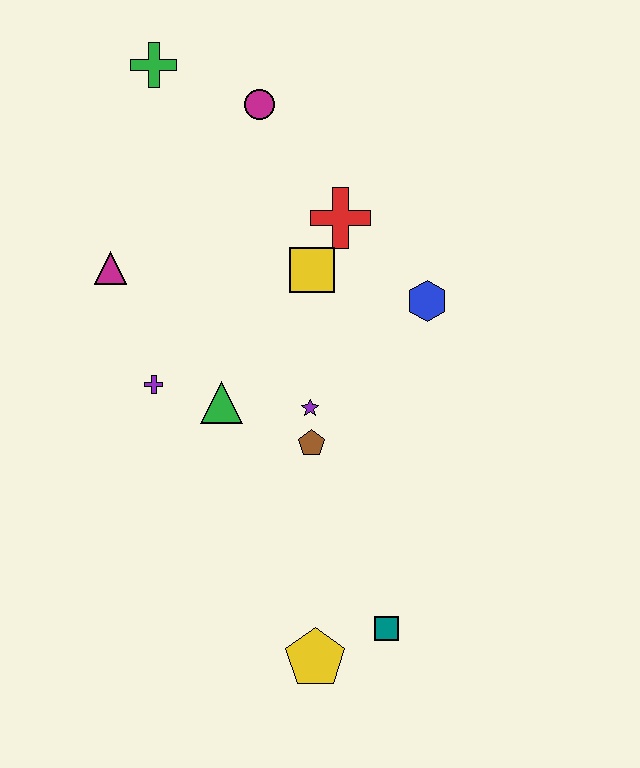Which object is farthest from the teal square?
The green cross is farthest from the teal square.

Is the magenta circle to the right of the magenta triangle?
Yes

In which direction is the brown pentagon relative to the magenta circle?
The brown pentagon is below the magenta circle.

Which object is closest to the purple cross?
The green triangle is closest to the purple cross.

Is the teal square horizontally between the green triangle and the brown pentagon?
No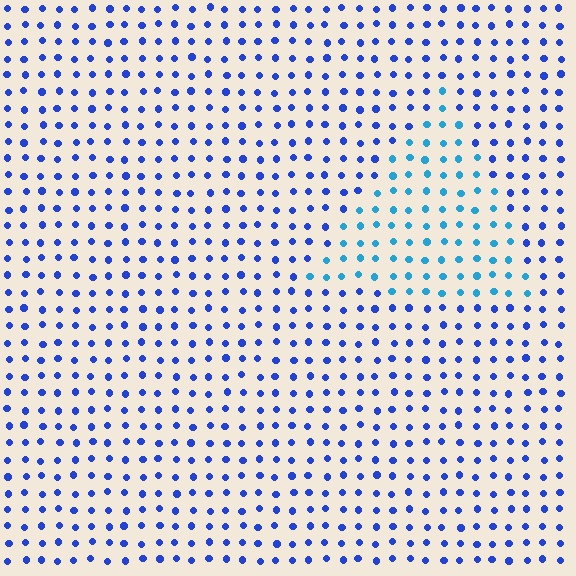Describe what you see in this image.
The image is filled with small blue elements in a uniform arrangement. A triangle-shaped region is visible where the elements are tinted to a slightly different hue, forming a subtle color boundary.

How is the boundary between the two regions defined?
The boundary is defined purely by a slight shift in hue (about 33 degrees). Spacing, size, and orientation are identical on both sides.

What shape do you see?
I see a triangle.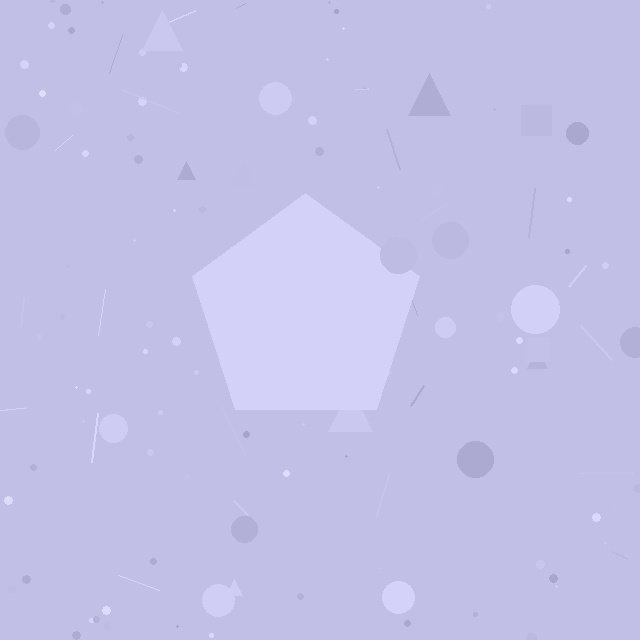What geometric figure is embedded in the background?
A pentagon is embedded in the background.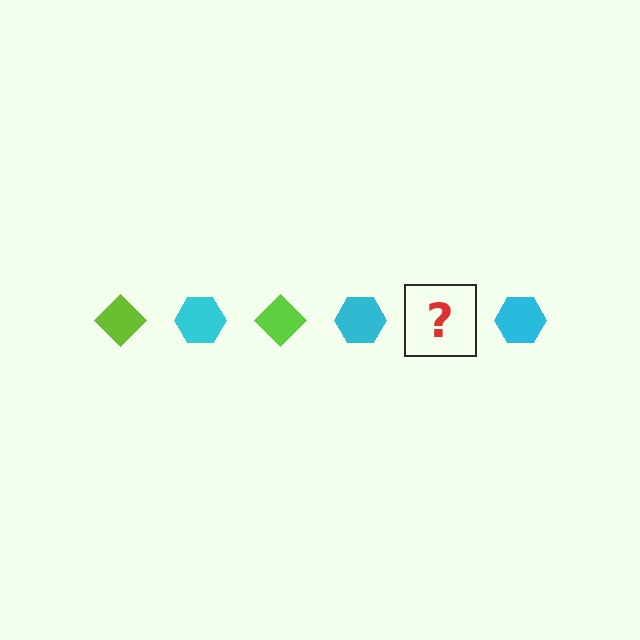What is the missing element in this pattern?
The missing element is a lime diamond.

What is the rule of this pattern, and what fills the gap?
The rule is that the pattern alternates between lime diamond and cyan hexagon. The gap should be filled with a lime diamond.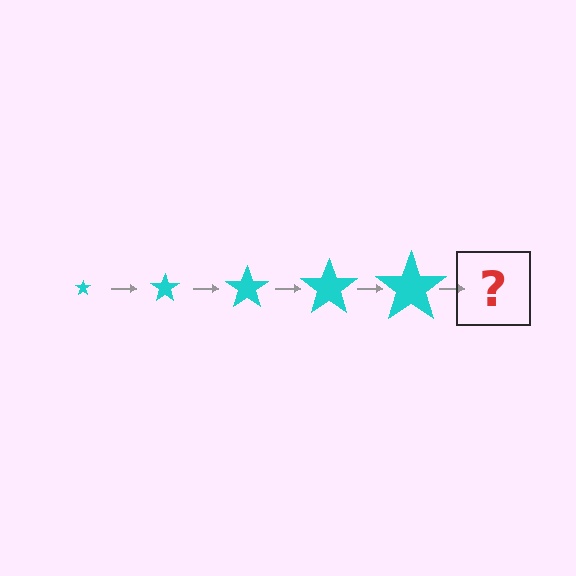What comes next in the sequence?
The next element should be a cyan star, larger than the previous one.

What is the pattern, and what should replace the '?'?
The pattern is that the star gets progressively larger each step. The '?' should be a cyan star, larger than the previous one.